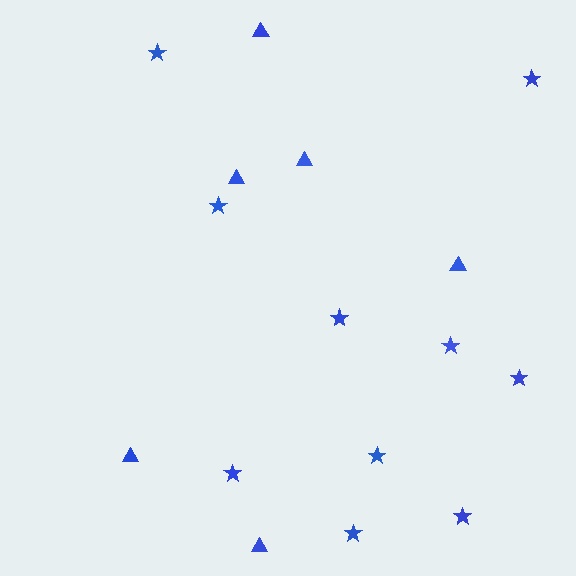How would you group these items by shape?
There are 2 groups: one group of stars (10) and one group of triangles (6).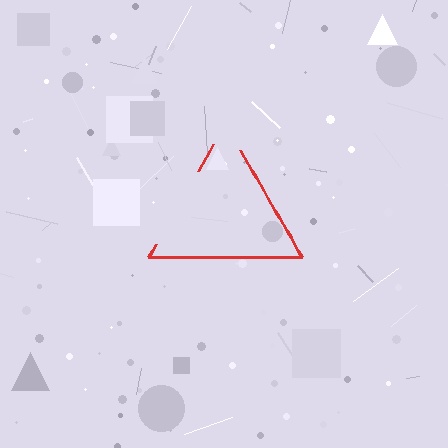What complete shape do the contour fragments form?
The contour fragments form a triangle.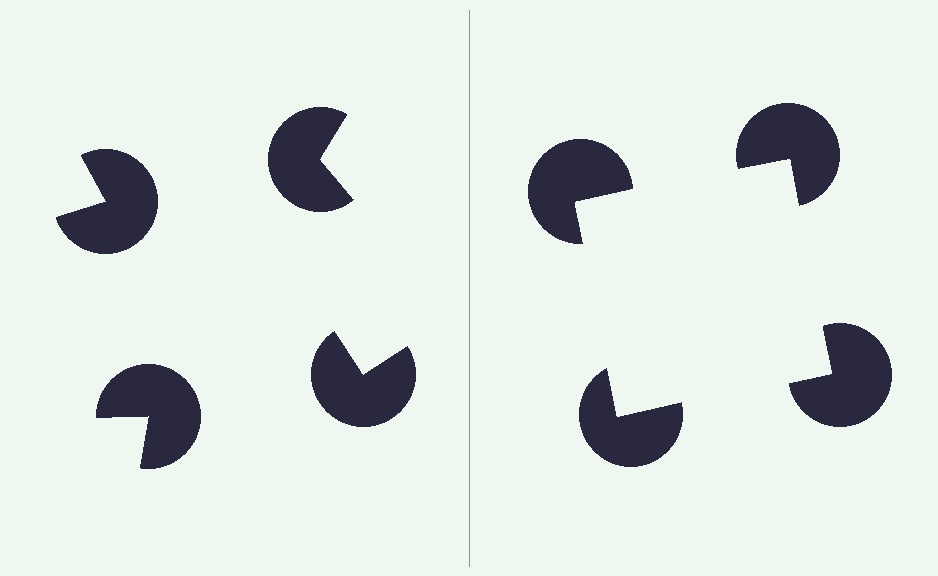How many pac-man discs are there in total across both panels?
8 — 4 on each side.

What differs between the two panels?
The pac-man discs are positioned identically on both sides; only the wedge orientations differ. On the right they align to a square; on the left they are misaligned.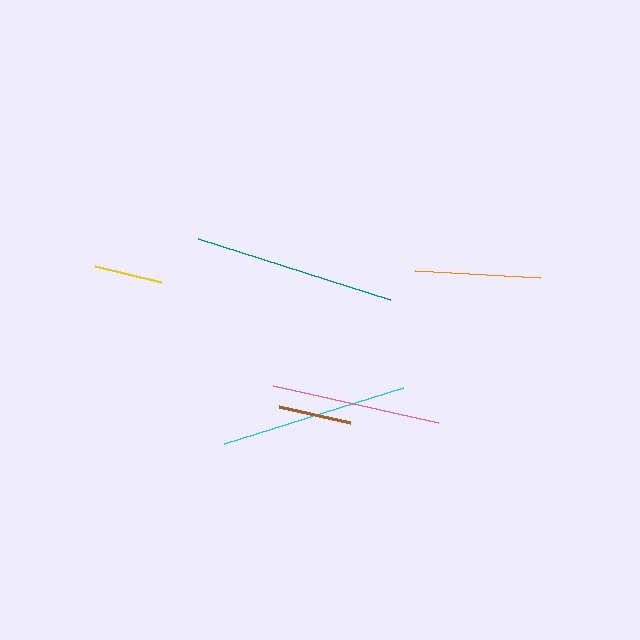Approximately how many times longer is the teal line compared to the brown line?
The teal line is approximately 2.8 times the length of the brown line.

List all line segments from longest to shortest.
From longest to shortest: teal, cyan, pink, orange, brown, yellow.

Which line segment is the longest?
The teal line is the longest at approximately 201 pixels.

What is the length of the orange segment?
The orange segment is approximately 125 pixels long.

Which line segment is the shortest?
The yellow line is the shortest at approximately 68 pixels.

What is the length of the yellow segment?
The yellow segment is approximately 68 pixels long.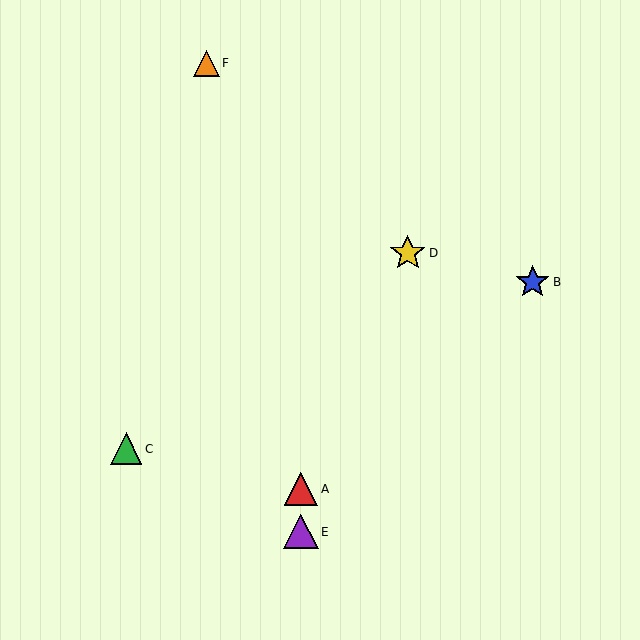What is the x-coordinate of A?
Object A is at x≈301.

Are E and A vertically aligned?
Yes, both are at x≈301.